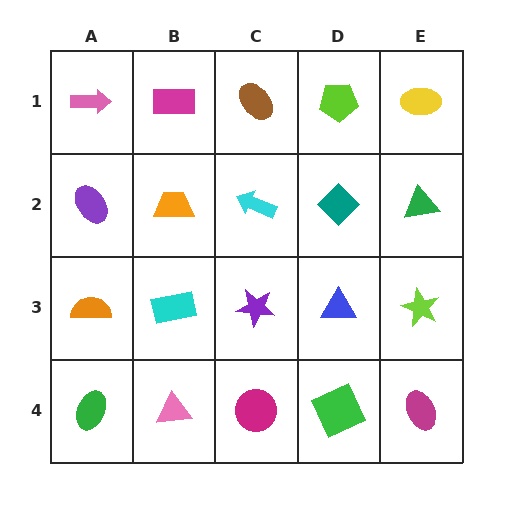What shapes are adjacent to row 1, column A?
A purple ellipse (row 2, column A), a magenta rectangle (row 1, column B).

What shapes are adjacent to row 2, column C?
A brown ellipse (row 1, column C), a purple star (row 3, column C), an orange trapezoid (row 2, column B), a teal diamond (row 2, column D).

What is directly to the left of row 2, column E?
A teal diamond.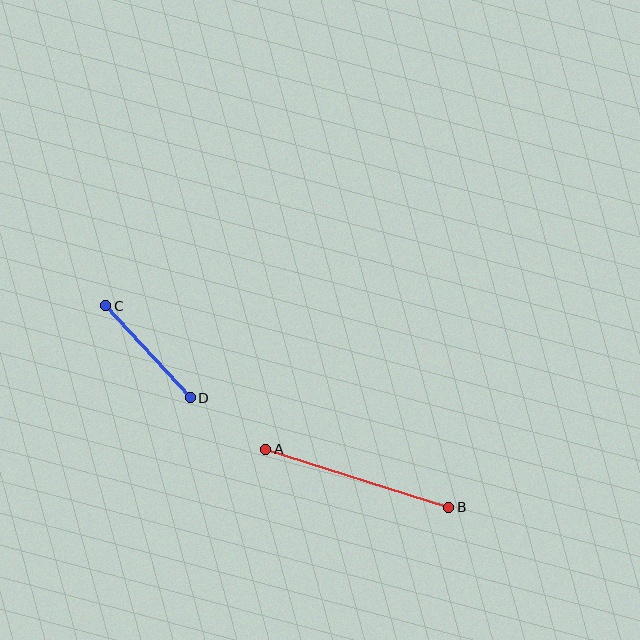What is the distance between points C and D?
The distance is approximately 125 pixels.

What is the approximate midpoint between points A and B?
The midpoint is at approximately (357, 478) pixels.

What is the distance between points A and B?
The distance is approximately 192 pixels.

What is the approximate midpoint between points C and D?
The midpoint is at approximately (148, 352) pixels.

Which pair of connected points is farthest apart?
Points A and B are farthest apart.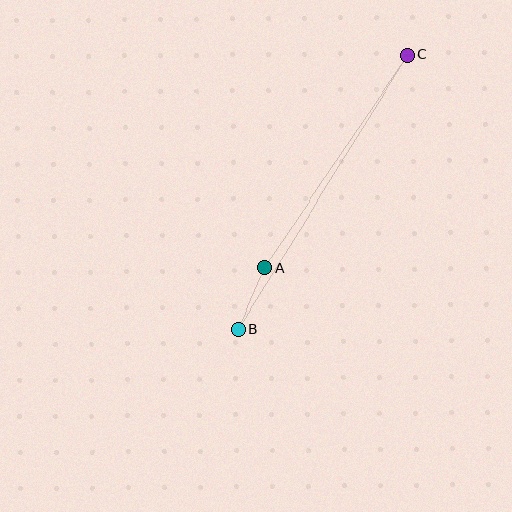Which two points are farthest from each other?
Points B and C are farthest from each other.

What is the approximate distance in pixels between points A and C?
The distance between A and C is approximately 256 pixels.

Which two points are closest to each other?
Points A and B are closest to each other.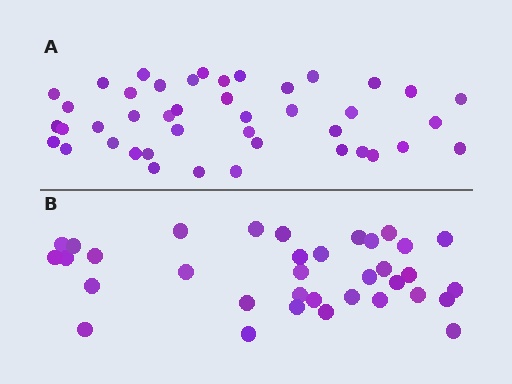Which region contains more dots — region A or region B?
Region A (the top region) has more dots.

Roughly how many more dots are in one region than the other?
Region A has roughly 8 or so more dots than region B.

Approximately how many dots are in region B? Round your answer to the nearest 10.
About 40 dots. (The exact count is 35, which rounds to 40.)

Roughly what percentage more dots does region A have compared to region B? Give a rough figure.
About 25% more.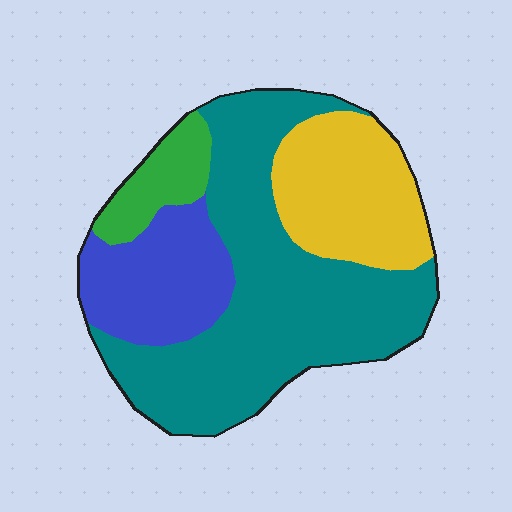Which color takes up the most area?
Teal, at roughly 50%.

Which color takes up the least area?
Green, at roughly 10%.